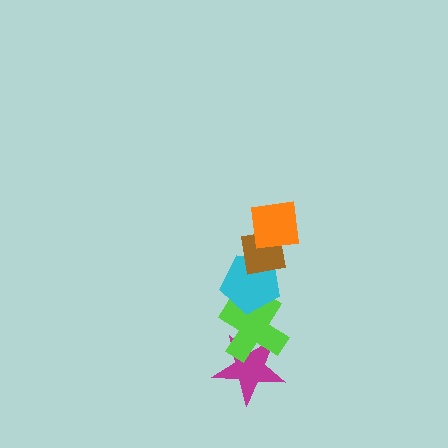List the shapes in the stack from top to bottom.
From top to bottom: the orange square, the brown square, the cyan pentagon, the lime cross, the magenta star.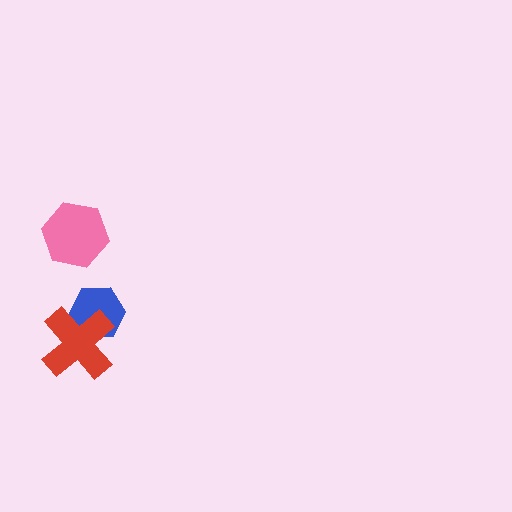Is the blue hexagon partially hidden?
Yes, it is partially covered by another shape.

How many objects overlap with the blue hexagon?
1 object overlaps with the blue hexagon.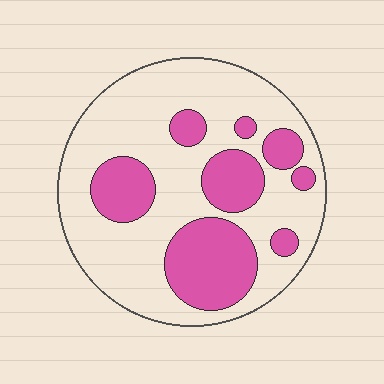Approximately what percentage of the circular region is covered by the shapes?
Approximately 30%.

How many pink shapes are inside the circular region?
8.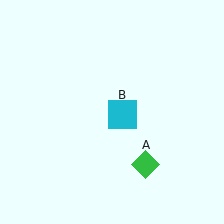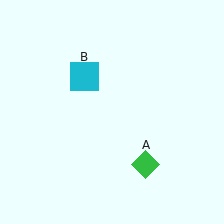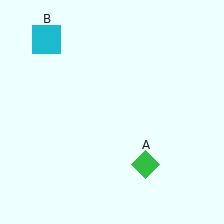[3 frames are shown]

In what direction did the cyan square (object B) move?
The cyan square (object B) moved up and to the left.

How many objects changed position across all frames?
1 object changed position: cyan square (object B).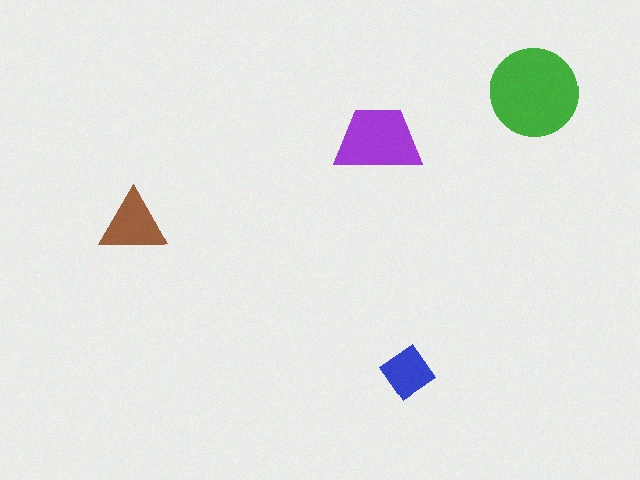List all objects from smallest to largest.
The blue diamond, the brown triangle, the purple trapezoid, the green circle.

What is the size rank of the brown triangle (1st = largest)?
3rd.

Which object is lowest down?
The blue diamond is bottommost.